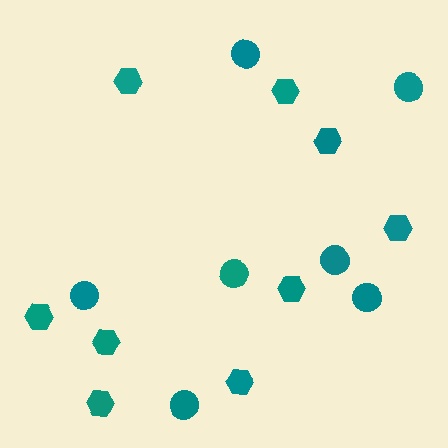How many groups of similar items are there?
There are 2 groups: one group of circles (7) and one group of hexagons (9).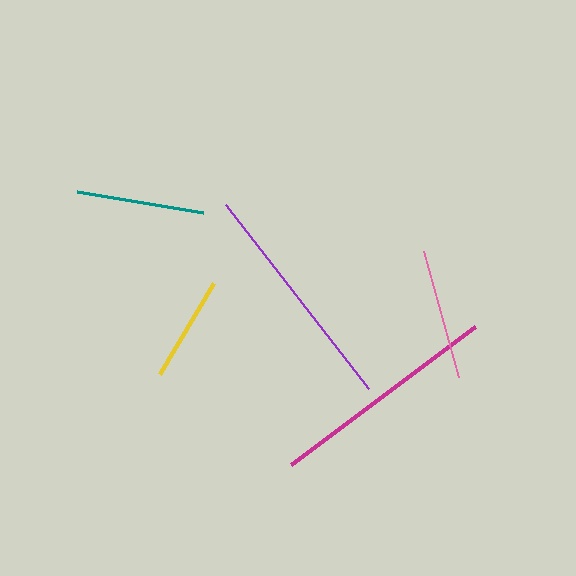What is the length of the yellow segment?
The yellow segment is approximately 106 pixels long.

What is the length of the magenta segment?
The magenta segment is approximately 230 pixels long.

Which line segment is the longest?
The purple line is the longest at approximately 233 pixels.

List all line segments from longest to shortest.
From longest to shortest: purple, magenta, pink, teal, yellow.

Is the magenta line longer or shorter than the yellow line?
The magenta line is longer than the yellow line.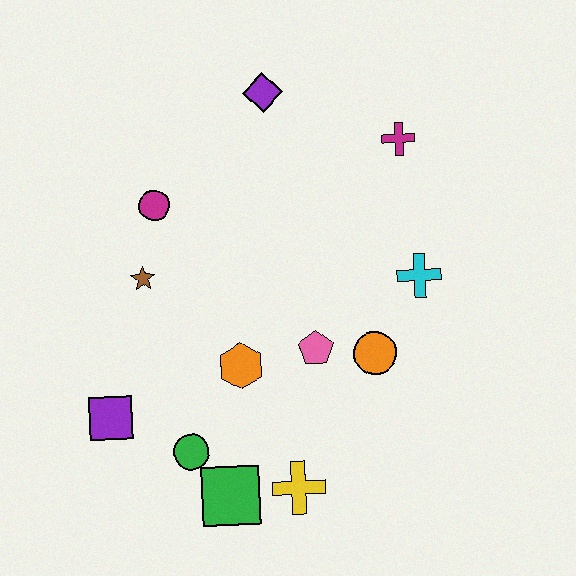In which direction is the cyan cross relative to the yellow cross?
The cyan cross is above the yellow cross.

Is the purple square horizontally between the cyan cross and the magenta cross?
No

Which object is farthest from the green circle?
The magenta cross is farthest from the green circle.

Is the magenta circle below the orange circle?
No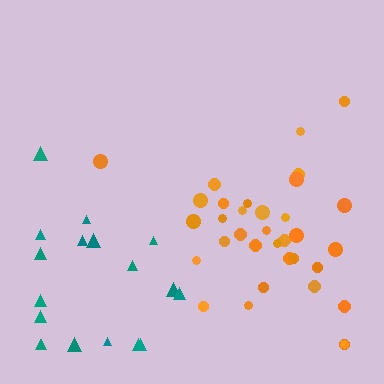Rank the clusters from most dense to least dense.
orange, teal.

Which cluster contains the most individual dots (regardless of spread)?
Orange (34).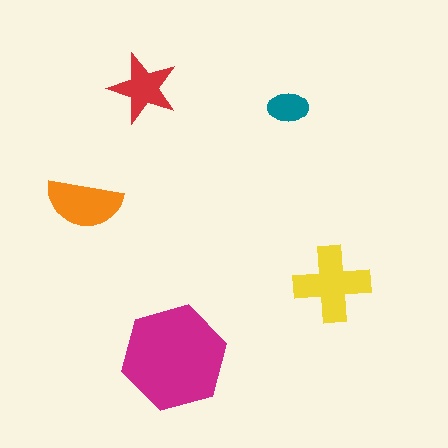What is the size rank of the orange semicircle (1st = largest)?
3rd.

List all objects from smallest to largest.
The teal ellipse, the red star, the orange semicircle, the yellow cross, the magenta hexagon.